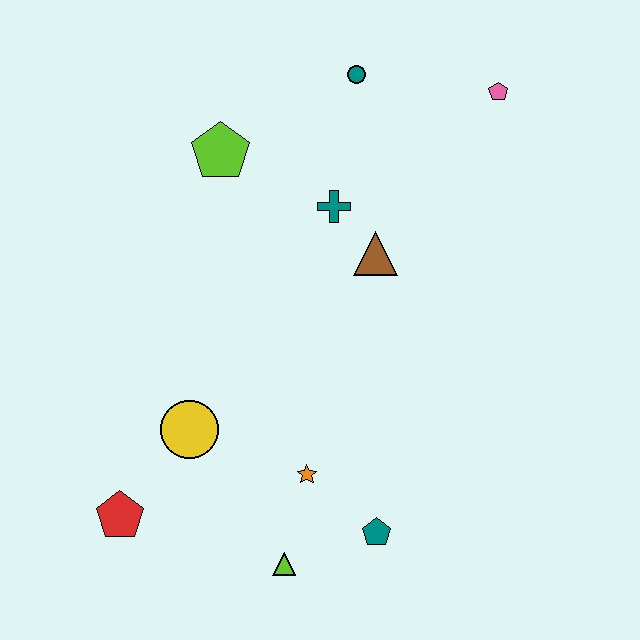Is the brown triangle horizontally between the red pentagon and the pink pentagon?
Yes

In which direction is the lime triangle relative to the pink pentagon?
The lime triangle is below the pink pentagon.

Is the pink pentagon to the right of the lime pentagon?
Yes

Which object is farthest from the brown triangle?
The red pentagon is farthest from the brown triangle.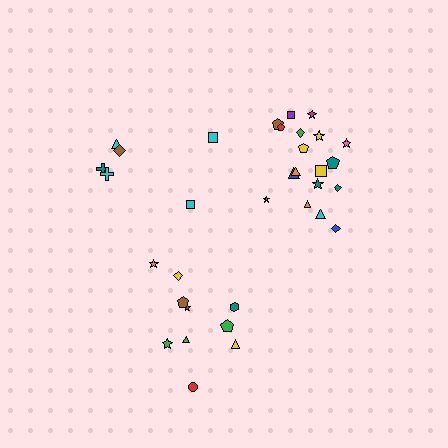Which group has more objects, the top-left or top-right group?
The top-right group.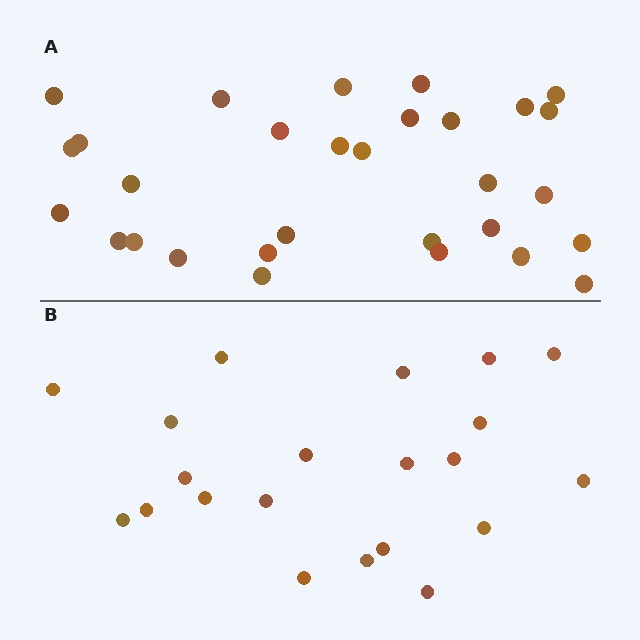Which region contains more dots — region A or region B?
Region A (the top region) has more dots.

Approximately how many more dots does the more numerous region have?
Region A has roughly 8 or so more dots than region B.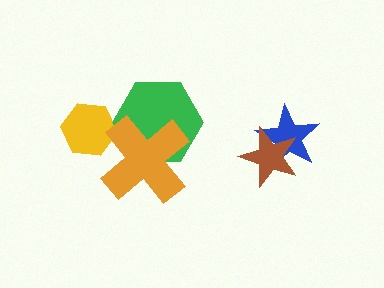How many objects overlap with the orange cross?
2 objects overlap with the orange cross.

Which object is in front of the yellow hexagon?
The orange cross is in front of the yellow hexagon.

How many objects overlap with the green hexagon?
1 object overlaps with the green hexagon.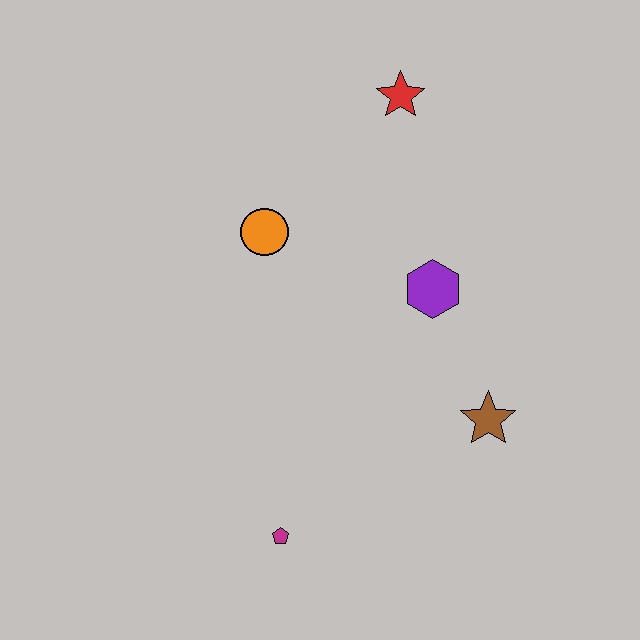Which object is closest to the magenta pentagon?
The brown star is closest to the magenta pentagon.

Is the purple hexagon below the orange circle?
Yes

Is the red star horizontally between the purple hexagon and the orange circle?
Yes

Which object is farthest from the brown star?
The red star is farthest from the brown star.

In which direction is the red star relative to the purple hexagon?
The red star is above the purple hexagon.